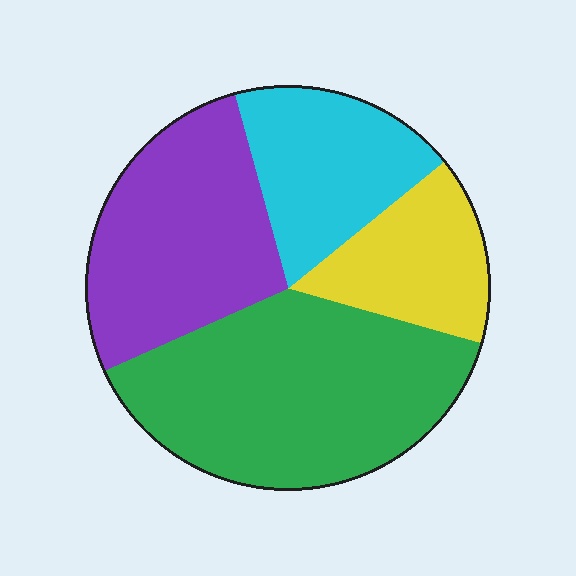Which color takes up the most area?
Green, at roughly 40%.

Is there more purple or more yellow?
Purple.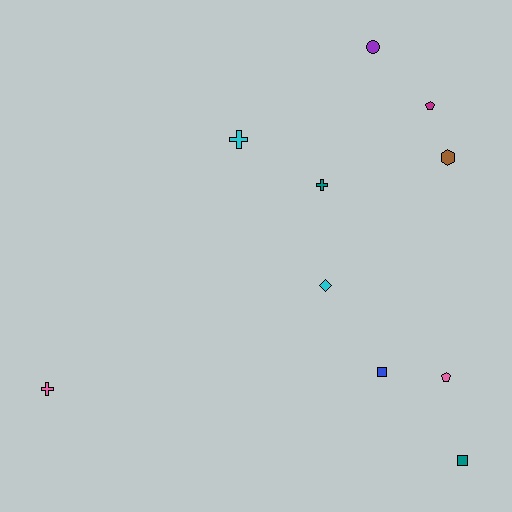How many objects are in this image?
There are 10 objects.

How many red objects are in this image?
There are no red objects.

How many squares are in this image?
There are 2 squares.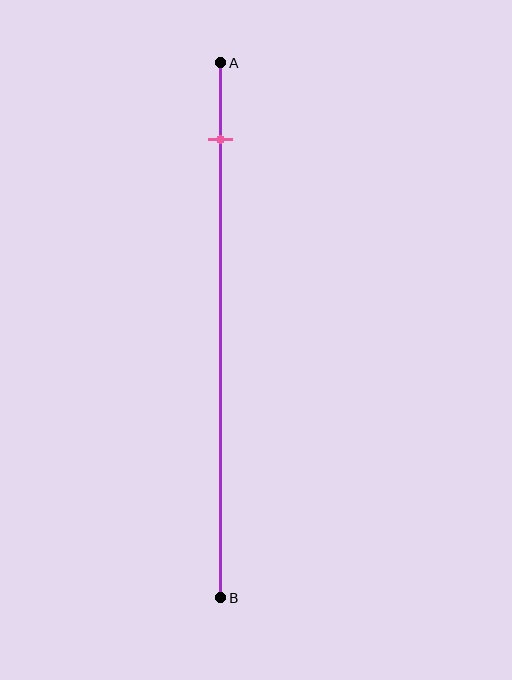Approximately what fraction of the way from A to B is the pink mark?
The pink mark is approximately 15% of the way from A to B.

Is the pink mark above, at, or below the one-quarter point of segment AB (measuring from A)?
The pink mark is above the one-quarter point of segment AB.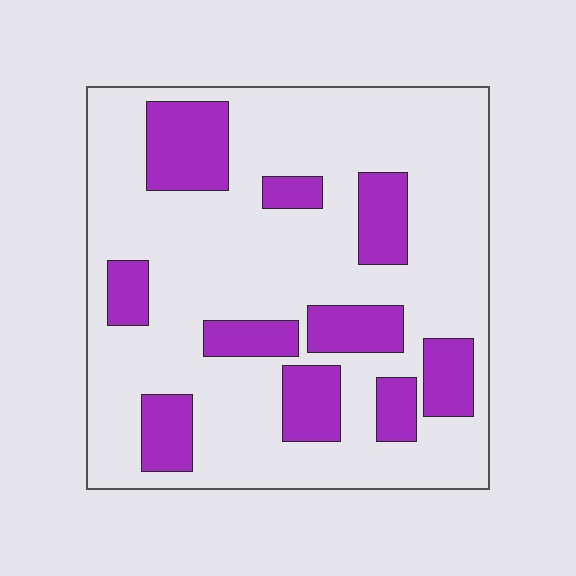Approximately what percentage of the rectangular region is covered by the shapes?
Approximately 25%.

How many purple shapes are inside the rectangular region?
10.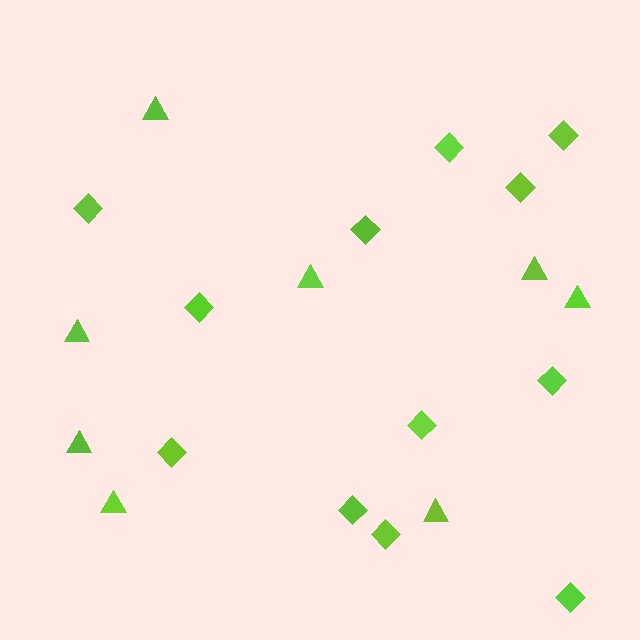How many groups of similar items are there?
There are 2 groups: one group of triangles (8) and one group of diamonds (12).